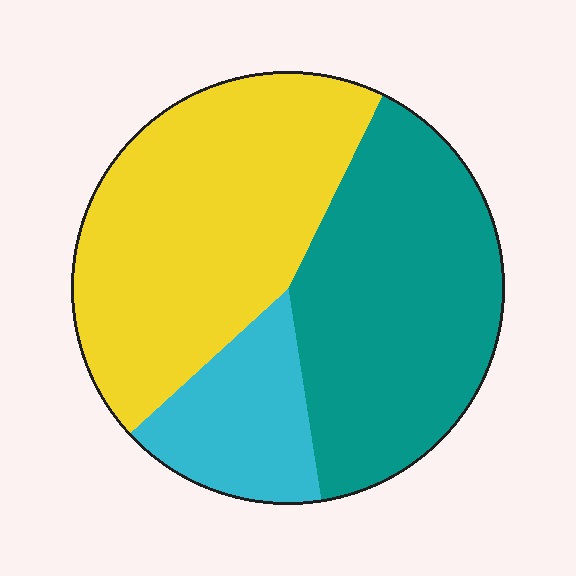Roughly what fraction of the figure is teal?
Teal takes up about two fifths (2/5) of the figure.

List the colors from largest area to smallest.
From largest to smallest: yellow, teal, cyan.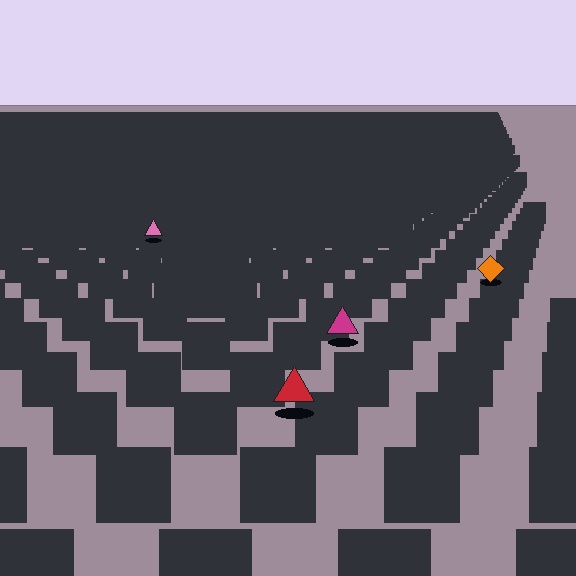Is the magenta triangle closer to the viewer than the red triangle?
No. The red triangle is closer — you can tell from the texture gradient: the ground texture is coarser near it.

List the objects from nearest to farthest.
From nearest to farthest: the red triangle, the magenta triangle, the orange diamond, the pink triangle.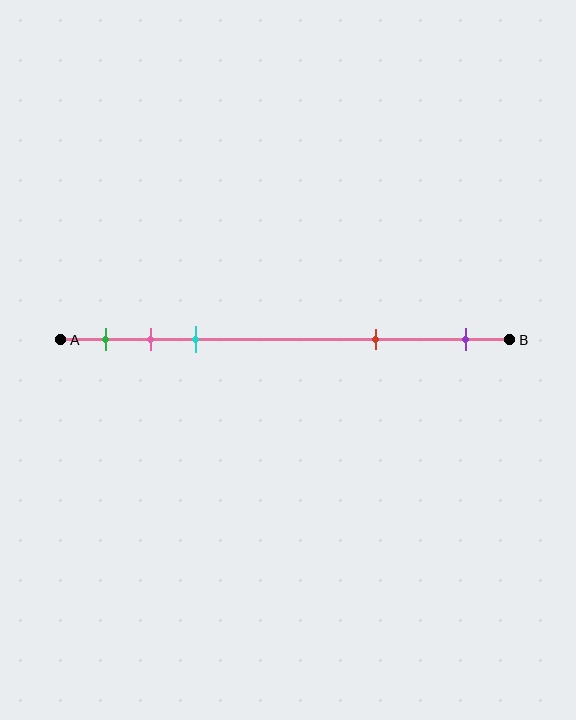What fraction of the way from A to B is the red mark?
The red mark is approximately 70% (0.7) of the way from A to B.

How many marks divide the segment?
There are 5 marks dividing the segment.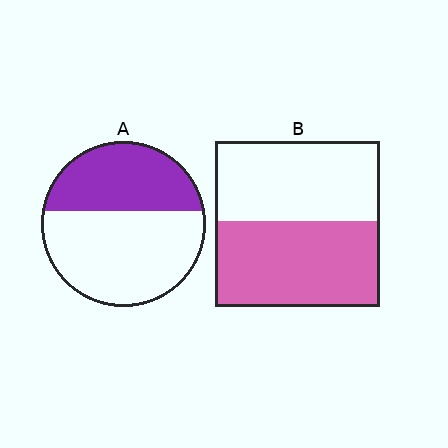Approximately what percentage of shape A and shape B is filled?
A is approximately 40% and B is approximately 50%.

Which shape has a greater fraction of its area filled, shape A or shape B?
Shape B.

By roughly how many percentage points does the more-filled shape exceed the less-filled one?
By roughly 10 percentage points (B over A).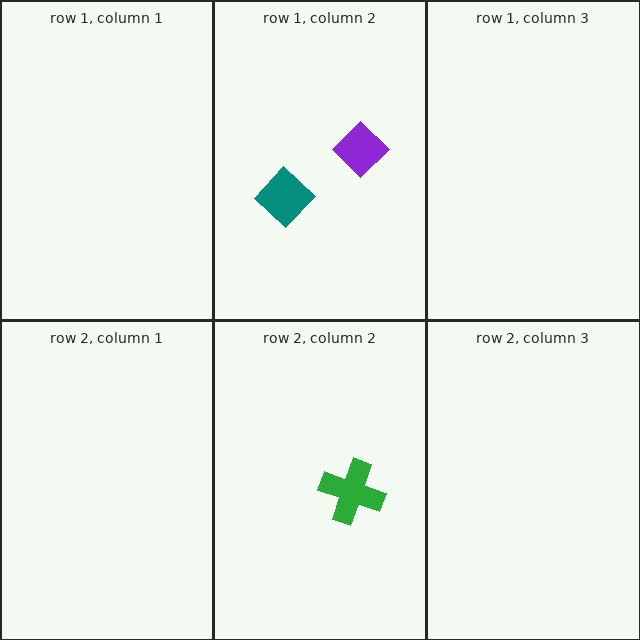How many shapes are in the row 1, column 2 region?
2.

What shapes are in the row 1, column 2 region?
The teal diamond, the purple diamond.